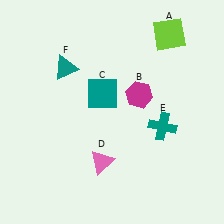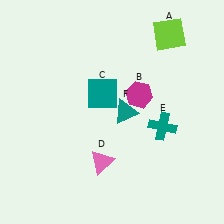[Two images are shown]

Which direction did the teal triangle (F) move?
The teal triangle (F) moved right.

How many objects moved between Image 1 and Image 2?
1 object moved between the two images.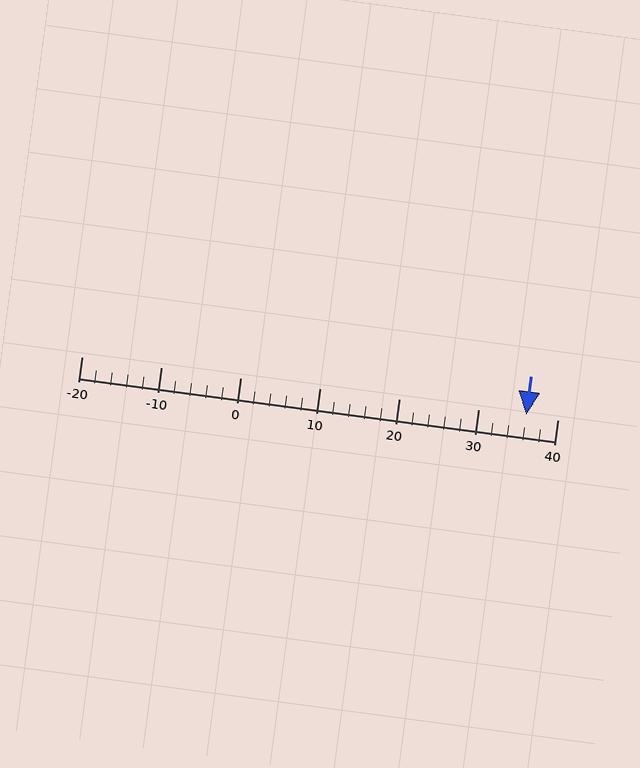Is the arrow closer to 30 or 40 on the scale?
The arrow is closer to 40.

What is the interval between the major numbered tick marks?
The major tick marks are spaced 10 units apart.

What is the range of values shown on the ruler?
The ruler shows values from -20 to 40.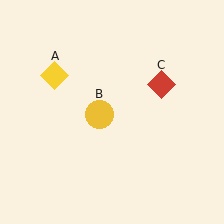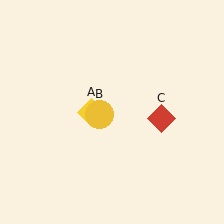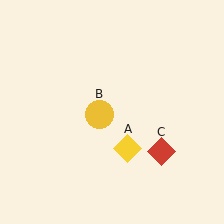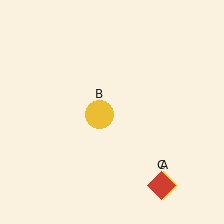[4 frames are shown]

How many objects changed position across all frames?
2 objects changed position: yellow diamond (object A), red diamond (object C).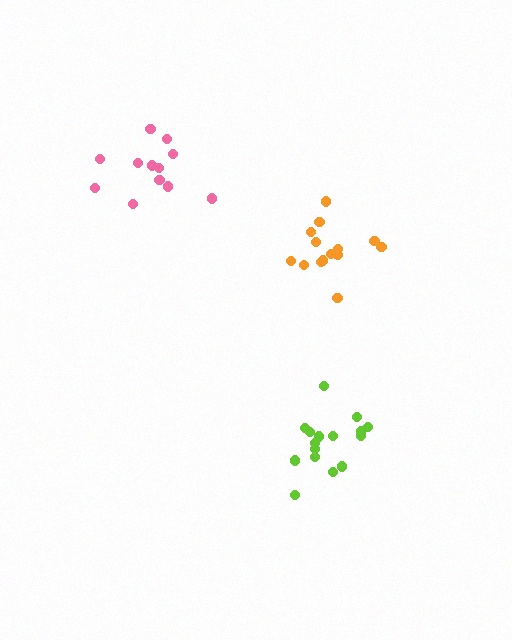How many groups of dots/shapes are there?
There are 3 groups.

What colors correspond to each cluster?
The clusters are colored: orange, lime, pink.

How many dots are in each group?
Group 1: 15 dots, Group 2: 16 dots, Group 3: 12 dots (43 total).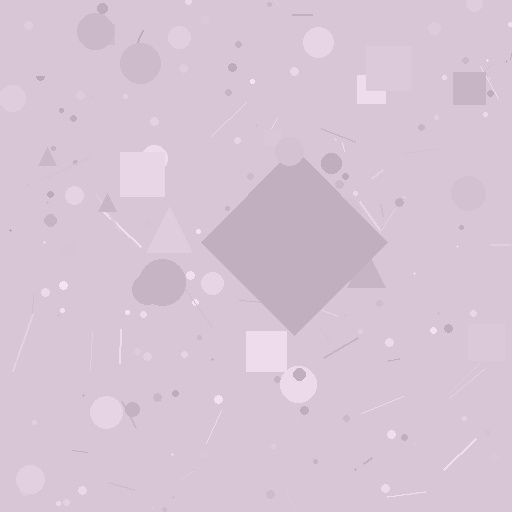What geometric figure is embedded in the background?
A diamond is embedded in the background.